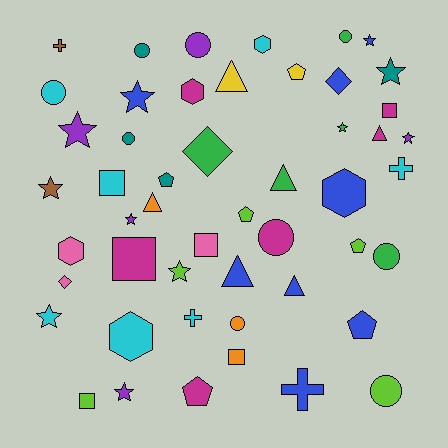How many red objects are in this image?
There are no red objects.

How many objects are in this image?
There are 50 objects.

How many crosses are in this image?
There are 4 crosses.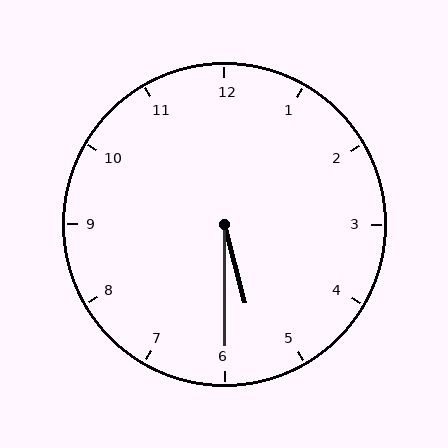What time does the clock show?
5:30.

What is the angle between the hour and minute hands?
Approximately 15 degrees.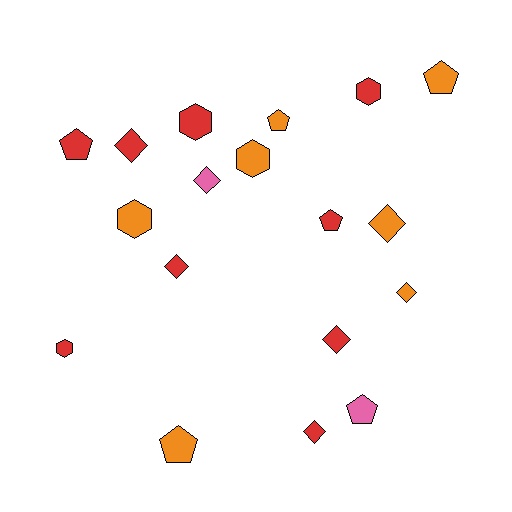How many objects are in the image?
There are 18 objects.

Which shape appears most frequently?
Diamond, with 7 objects.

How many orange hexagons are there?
There are 2 orange hexagons.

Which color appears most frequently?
Red, with 9 objects.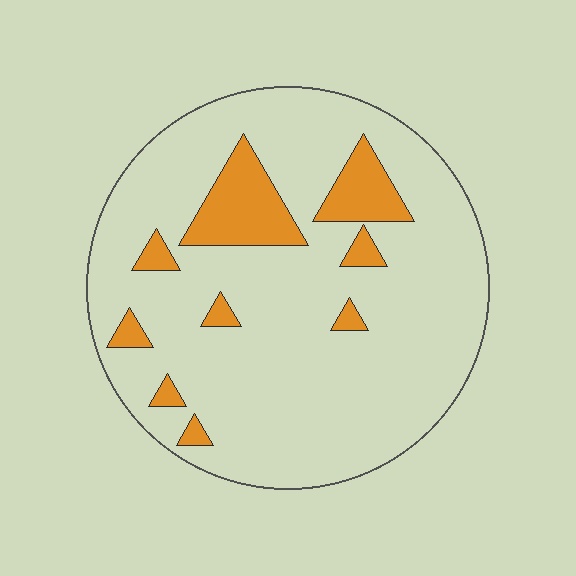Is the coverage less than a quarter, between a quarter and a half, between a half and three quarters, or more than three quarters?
Less than a quarter.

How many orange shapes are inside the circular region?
9.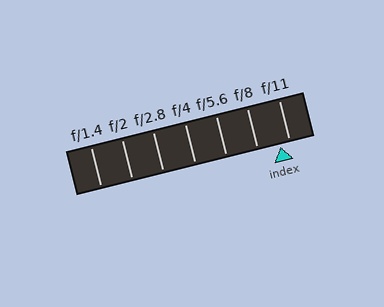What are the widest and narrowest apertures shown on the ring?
The widest aperture shown is f/1.4 and the narrowest is f/11.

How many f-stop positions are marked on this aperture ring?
There are 7 f-stop positions marked.